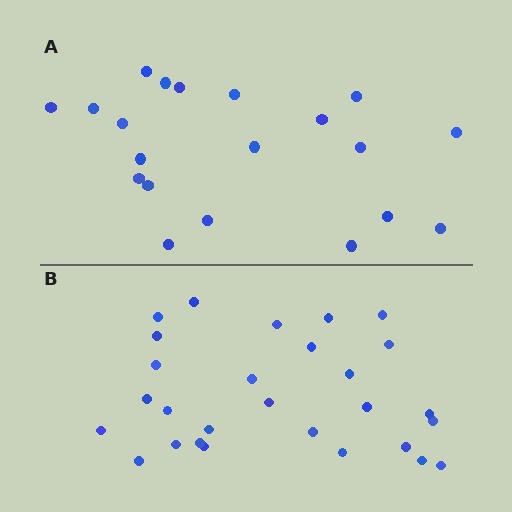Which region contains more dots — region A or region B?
Region B (the bottom region) has more dots.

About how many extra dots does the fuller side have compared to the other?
Region B has roughly 8 or so more dots than region A.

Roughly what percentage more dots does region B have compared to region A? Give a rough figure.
About 40% more.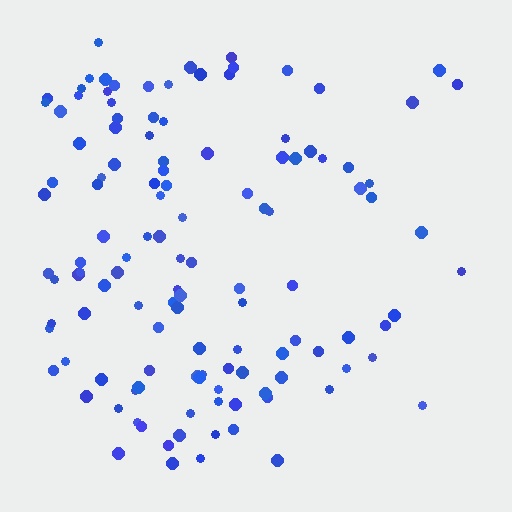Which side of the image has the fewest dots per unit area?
The right.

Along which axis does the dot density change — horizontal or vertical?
Horizontal.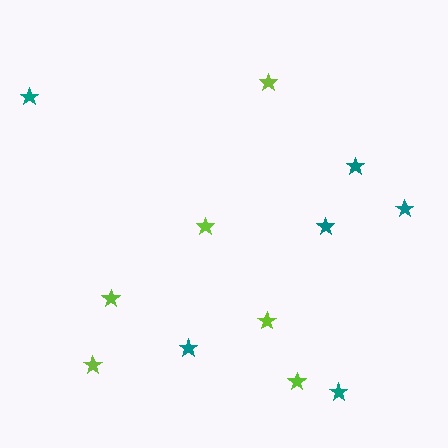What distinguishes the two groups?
There are 2 groups: one group of lime stars (6) and one group of teal stars (6).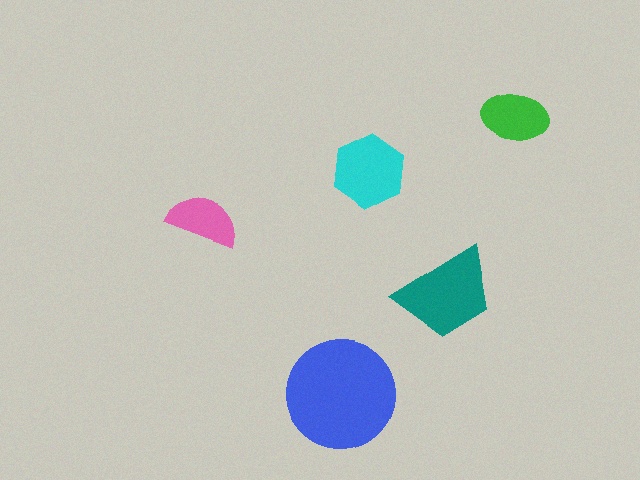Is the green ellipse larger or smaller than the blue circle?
Smaller.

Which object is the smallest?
The pink semicircle.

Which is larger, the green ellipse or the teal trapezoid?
The teal trapezoid.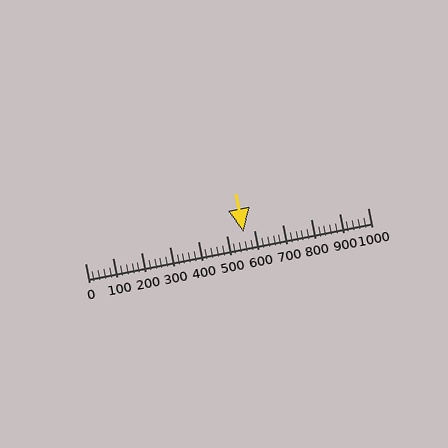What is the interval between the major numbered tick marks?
The major tick marks are spaced 100 units apart.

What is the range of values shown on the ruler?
The ruler shows values from 0 to 1000.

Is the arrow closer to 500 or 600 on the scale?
The arrow is closer to 600.